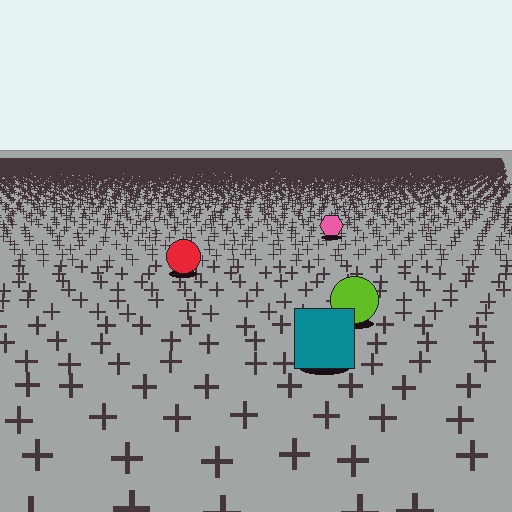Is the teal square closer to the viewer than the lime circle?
Yes. The teal square is closer — you can tell from the texture gradient: the ground texture is coarser near it.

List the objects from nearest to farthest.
From nearest to farthest: the teal square, the lime circle, the red circle, the pink hexagon.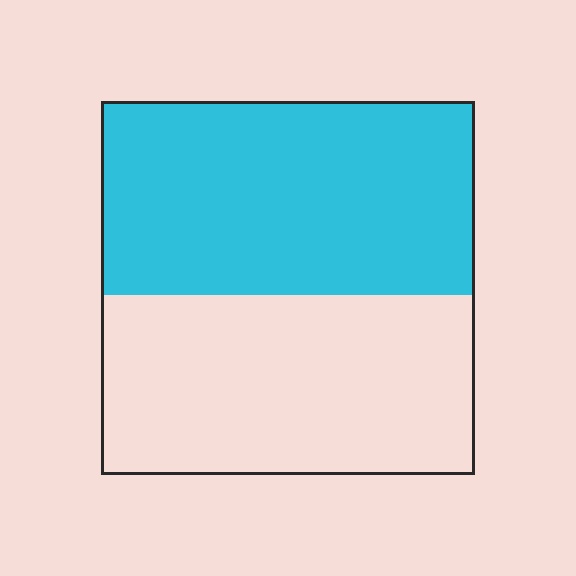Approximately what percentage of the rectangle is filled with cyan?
Approximately 50%.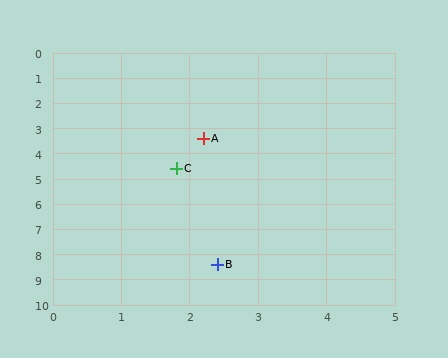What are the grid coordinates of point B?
Point B is at approximately (2.4, 8.4).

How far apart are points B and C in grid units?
Points B and C are about 3.8 grid units apart.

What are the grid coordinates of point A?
Point A is at approximately (2.2, 3.4).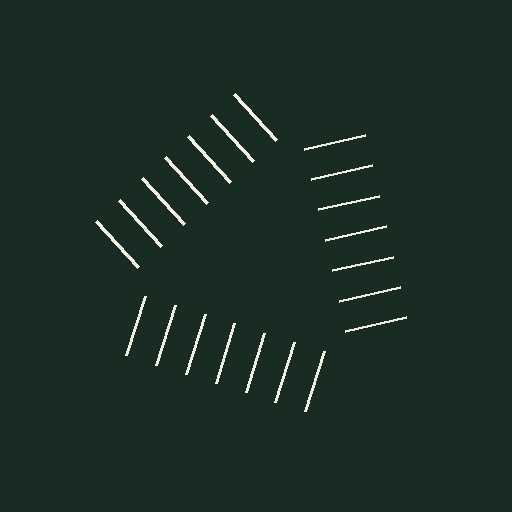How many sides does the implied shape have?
3 sides — the line-ends trace a triangle.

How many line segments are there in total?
21 — 7 along each of the 3 edges.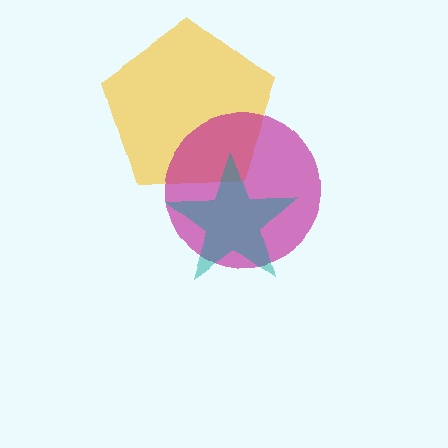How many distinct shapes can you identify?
There are 3 distinct shapes: a yellow pentagon, a magenta circle, a teal star.